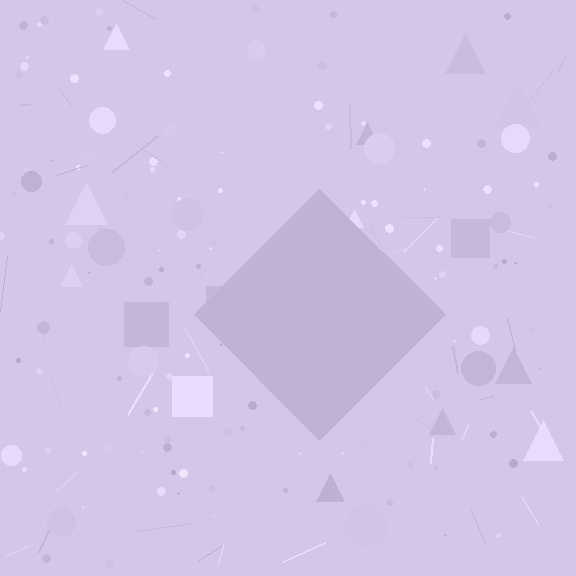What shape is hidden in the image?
A diamond is hidden in the image.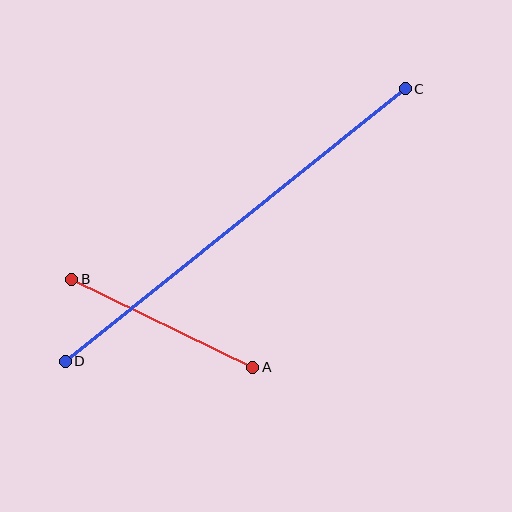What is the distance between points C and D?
The distance is approximately 436 pixels.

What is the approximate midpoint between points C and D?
The midpoint is at approximately (235, 225) pixels.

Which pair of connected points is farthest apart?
Points C and D are farthest apart.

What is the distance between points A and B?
The distance is approximately 202 pixels.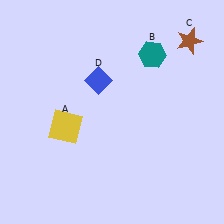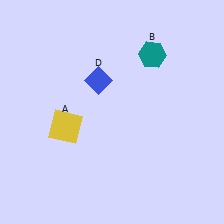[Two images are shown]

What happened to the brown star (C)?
The brown star (C) was removed in Image 2. It was in the top-right area of Image 1.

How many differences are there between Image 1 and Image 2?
There is 1 difference between the two images.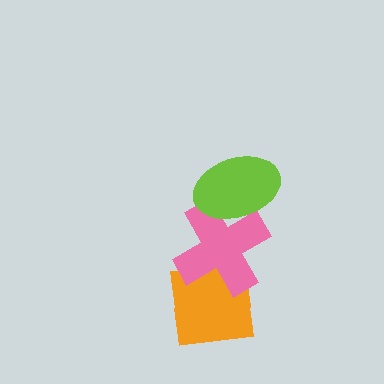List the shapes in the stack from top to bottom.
From top to bottom: the lime ellipse, the pink cross, the orange square.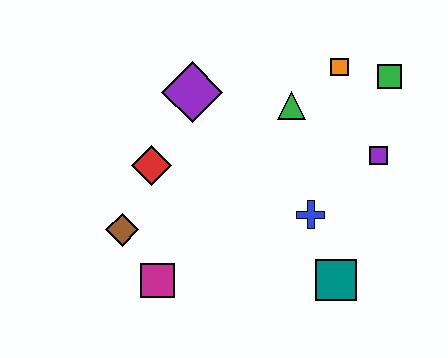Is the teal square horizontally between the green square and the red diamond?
Yes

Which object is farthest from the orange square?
The magenta square is farthest from the orange square.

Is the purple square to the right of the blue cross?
Yes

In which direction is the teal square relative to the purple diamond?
The teal square is below the purple diamond.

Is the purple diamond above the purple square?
Yes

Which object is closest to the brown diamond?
The magenta square is closest to the brown diamond.